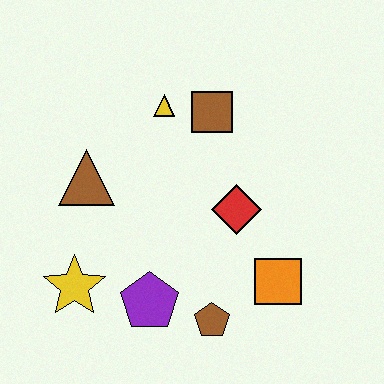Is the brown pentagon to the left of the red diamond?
Yes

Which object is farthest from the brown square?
The yellow star is farthest from the brown square.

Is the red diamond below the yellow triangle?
Yes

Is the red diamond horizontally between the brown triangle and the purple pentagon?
No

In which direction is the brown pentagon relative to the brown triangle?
The brown pentagon is below the brown triangle.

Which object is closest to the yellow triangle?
The brown square is closest to the yellow triangle.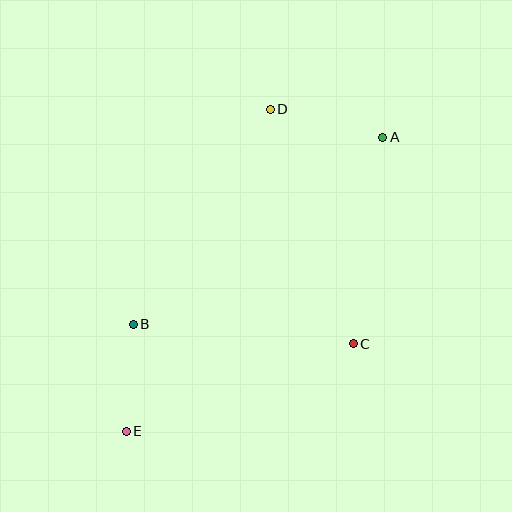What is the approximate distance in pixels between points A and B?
The distance between A and B is approximately 312 pixels.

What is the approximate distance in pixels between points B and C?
The distance between B and C is approximately 221 pixels.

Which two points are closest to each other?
Points B and E are closest to each other.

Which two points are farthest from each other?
Points A and E are farthest from each other.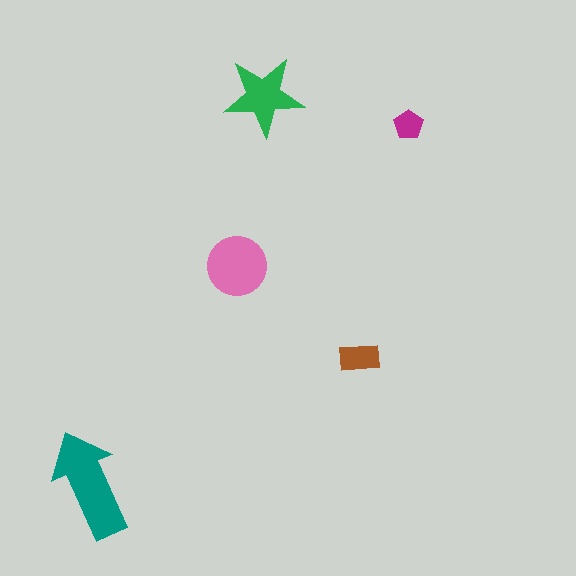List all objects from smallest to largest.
The magenta pentagon, the brown rectangle, the green star, the pink circle, the teal arrow.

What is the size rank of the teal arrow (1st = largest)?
1st.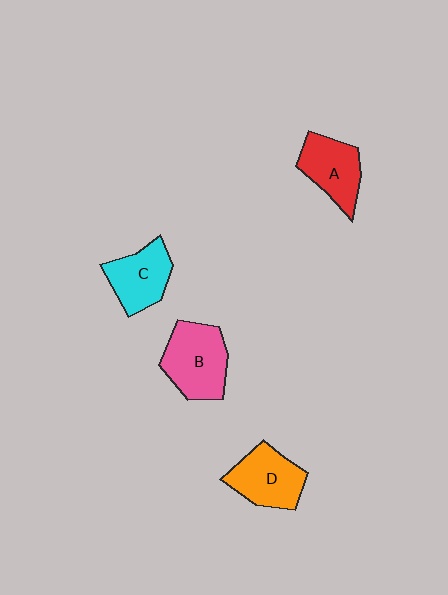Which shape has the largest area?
Shape B (pink).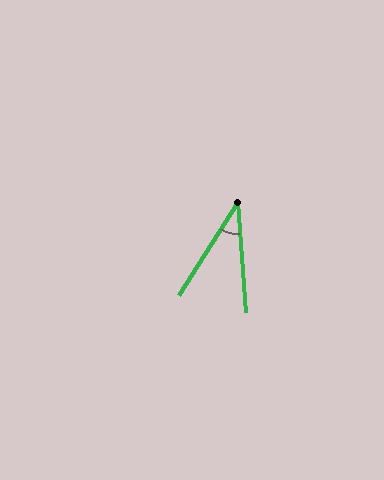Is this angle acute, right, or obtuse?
It is acute.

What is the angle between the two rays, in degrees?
Approximately 37 degrees.